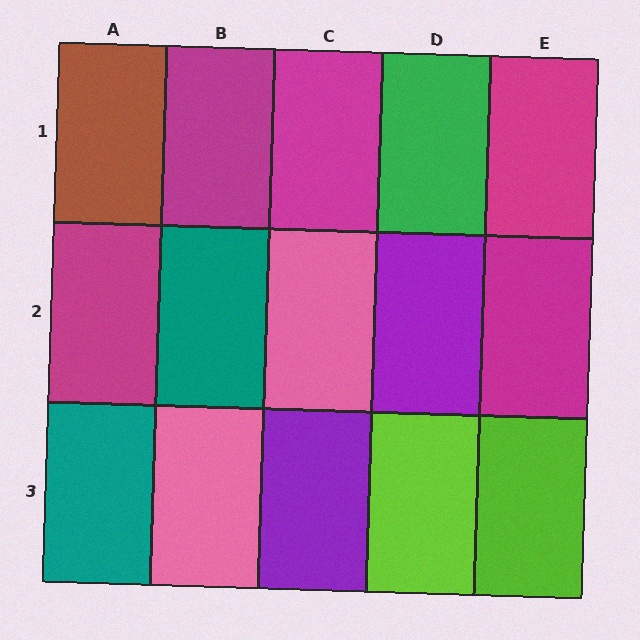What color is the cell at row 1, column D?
Green.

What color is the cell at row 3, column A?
Teal.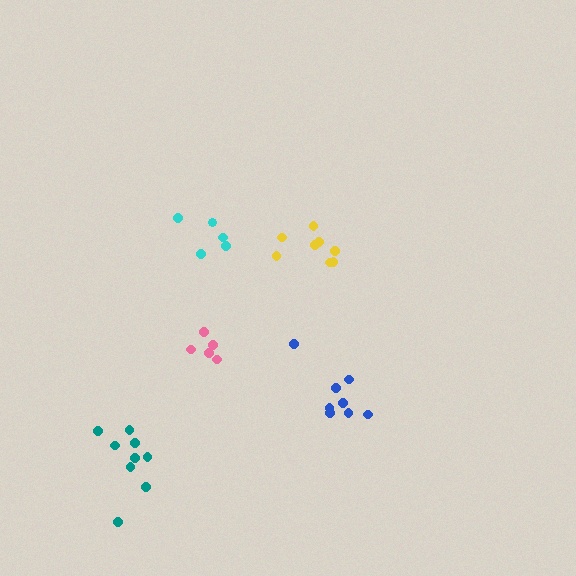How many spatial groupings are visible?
There are 5 spatial groupings.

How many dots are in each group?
Group 1: 5 dots, Group 2: 5 dots, Group 3: 8 dots, Group 4: 8 dots, Group 5: 9 dots (35 total).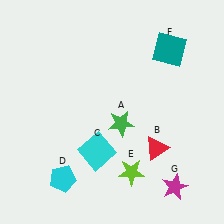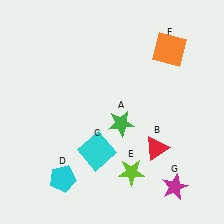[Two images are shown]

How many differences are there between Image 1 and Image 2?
There is 1 difference between the two images.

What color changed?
The square (F) changed from teal in Image 1 to orange in Image 2.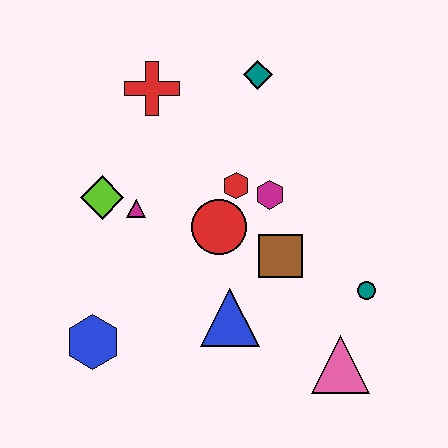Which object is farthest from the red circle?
The pink triangle is farthest from the red circle.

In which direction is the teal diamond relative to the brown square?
The teal diamond is above the brown square.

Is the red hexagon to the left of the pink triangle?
Yes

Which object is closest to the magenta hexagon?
The red hexagon is closest to the magenta hexagon.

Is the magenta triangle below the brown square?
No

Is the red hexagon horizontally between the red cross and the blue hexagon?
No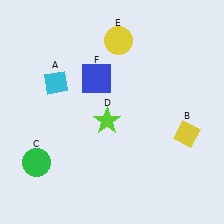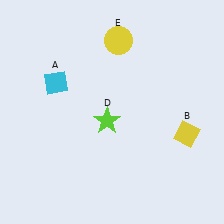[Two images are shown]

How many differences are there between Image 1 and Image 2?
There are 2 differences between the two images.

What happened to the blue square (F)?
The blue square (F) was removed in Image 2. It was in the top-left area of Image 1.